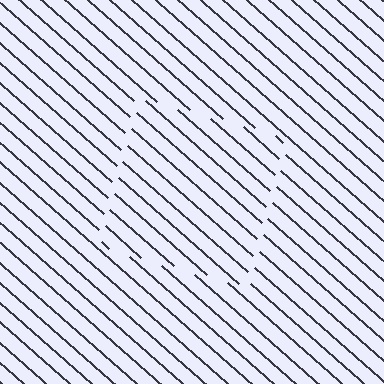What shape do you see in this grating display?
An illusory square. The interior of the shape contains the same grating, shifted by half a period — the contour is defined by the phase discontinuity where line-ends from the inner and outer gratings abut.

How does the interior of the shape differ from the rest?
The interior of the shape contains the same grating, shifted by half a period — the contour is defined by the phase discontinuity where line-ends from the inner and outer gratings abut.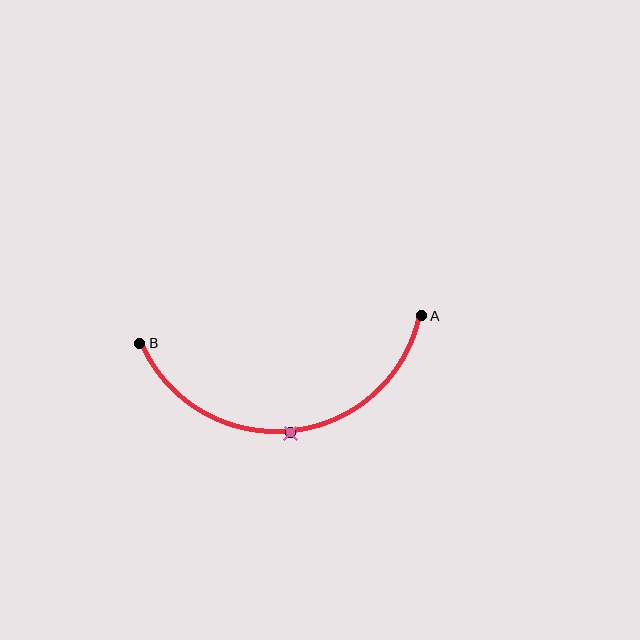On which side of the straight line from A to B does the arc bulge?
The arc bulges below the straight line connecting A and B.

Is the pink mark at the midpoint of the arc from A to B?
Yes. The pink mark lies on the arc at equal arc-length from both A and B — it is the arc midpoint.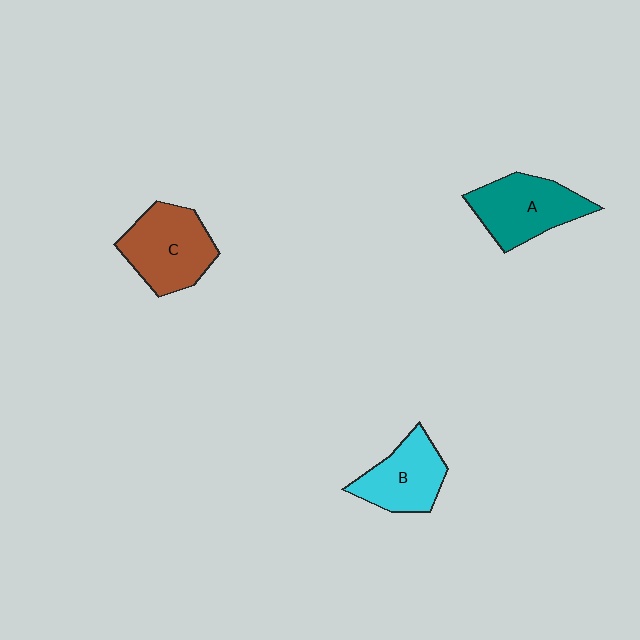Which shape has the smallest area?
Shape B (cyan).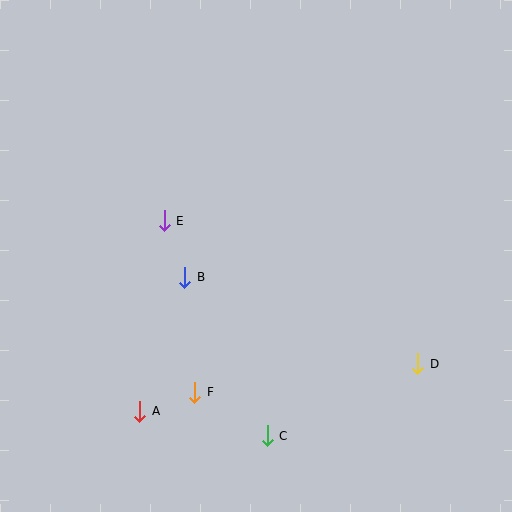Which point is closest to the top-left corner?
Point E is closest to the top-left corner.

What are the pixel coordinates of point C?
Point C is at (267, 436).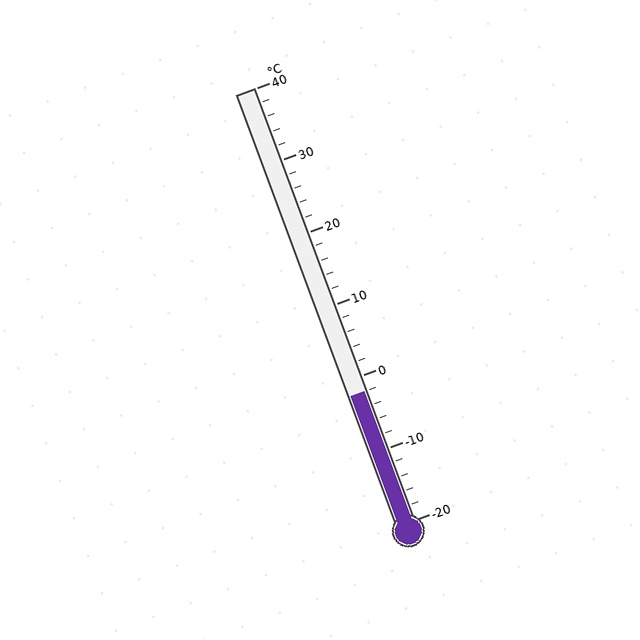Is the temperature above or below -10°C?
The temperature is above -10°C.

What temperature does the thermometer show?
The thermometer shows approximately -2°C.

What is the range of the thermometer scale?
The thermometer scale ranges from -20°C to 40°C.